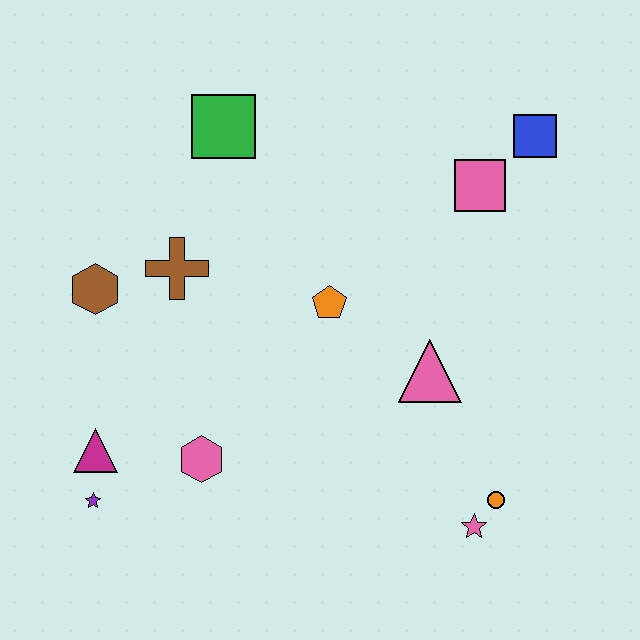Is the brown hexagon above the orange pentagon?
Yes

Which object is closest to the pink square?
The blue square is closest to the pink square.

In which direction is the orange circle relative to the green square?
The orange circle is below the green square.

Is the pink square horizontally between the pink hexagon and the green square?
No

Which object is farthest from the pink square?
The purple star is farthest from the pink square.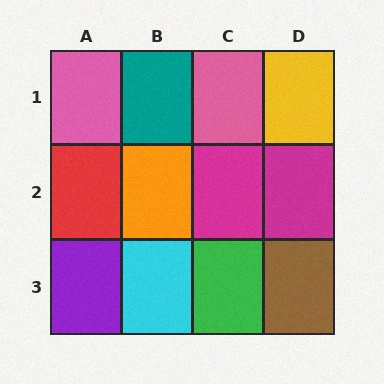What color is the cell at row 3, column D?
Brown.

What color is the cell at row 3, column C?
Green.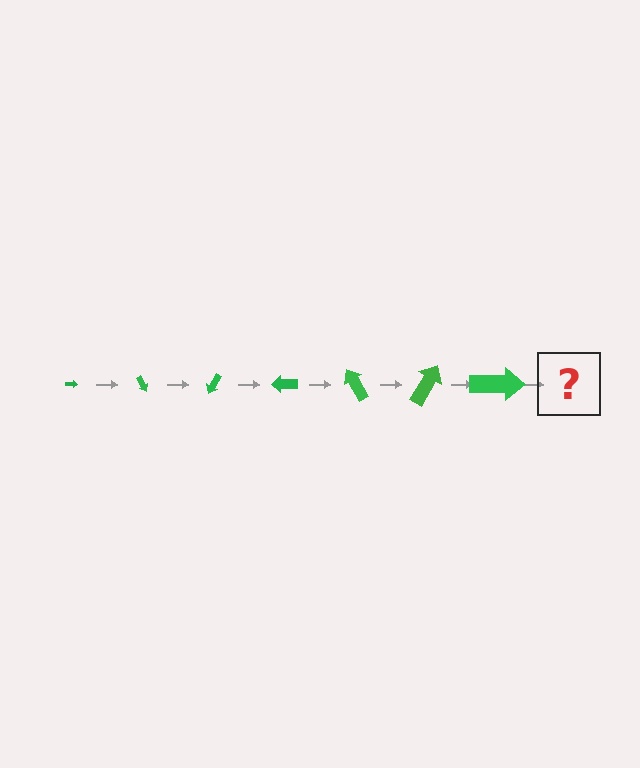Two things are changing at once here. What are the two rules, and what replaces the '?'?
The two rules are that the arrow grows larger each step and it rotates 60 degrees each step. The '?' should be an arrow, larger than the previous one and rotated 420 degrees from the start.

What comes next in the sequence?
The next element should be an arrow, larger than the previous one and rotated 420 degrees from the start.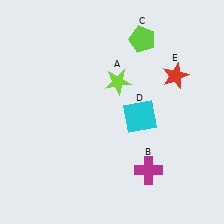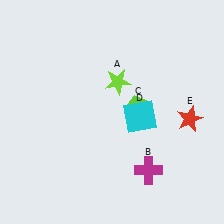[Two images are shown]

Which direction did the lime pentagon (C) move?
The lime pentagon (C) moved down.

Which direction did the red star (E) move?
The red star (E) moved down.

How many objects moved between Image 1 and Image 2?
2 objects moved between the two images.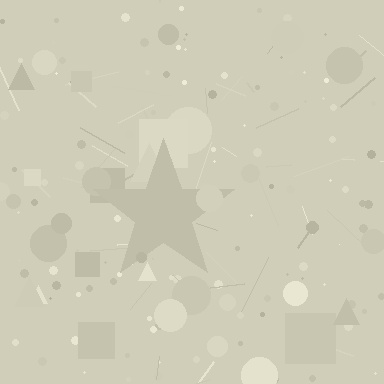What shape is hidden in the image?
A star is hidden in the image.